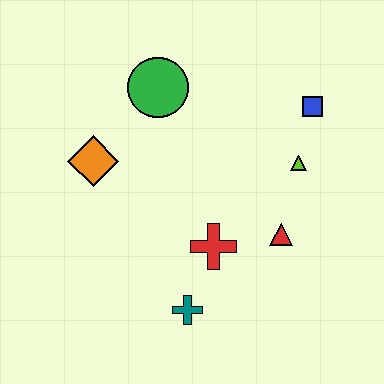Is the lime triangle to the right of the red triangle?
Yes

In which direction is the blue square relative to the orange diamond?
The blue square is to the right of the orange diamond.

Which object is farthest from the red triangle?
The orange diamond is farthest from the red triangle.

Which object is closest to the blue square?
The lime triangle is closest to the blue square.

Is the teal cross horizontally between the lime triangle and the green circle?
Yes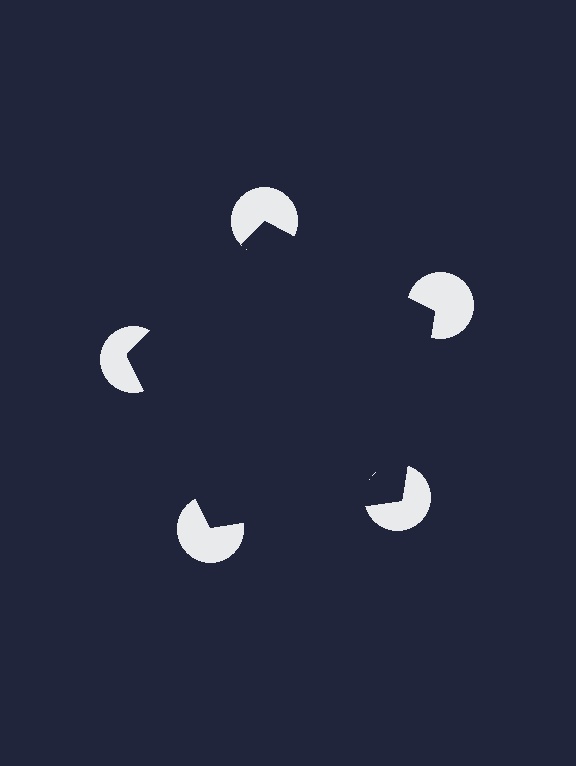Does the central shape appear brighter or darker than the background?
It typically appears slightly darker than the background, even though no actual brightness change is drawn.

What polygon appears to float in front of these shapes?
An illusory pentagon — its edges are inferred from the aligned wedge cuts in the pac-man discs, not physically drawn.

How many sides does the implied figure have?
5 sides.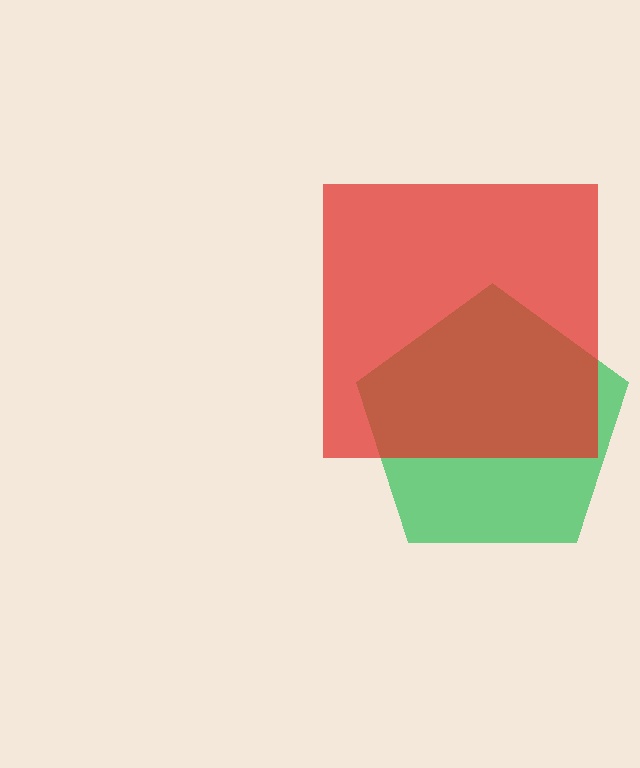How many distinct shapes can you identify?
There are 2 distinct shapes: a green pentagon, a red square.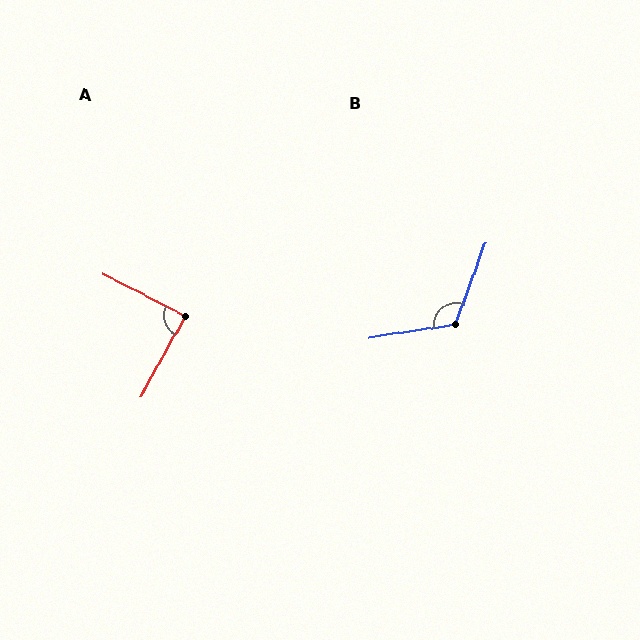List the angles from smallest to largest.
A (88°), B (119°).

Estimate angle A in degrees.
Approximately 88 degrees.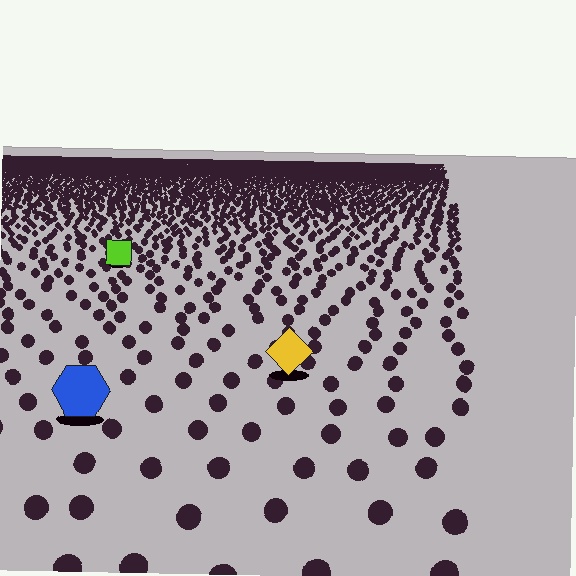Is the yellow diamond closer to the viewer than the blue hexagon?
No. The blue hexagon is closer — you can tell from the texture gradient: the ground texture is coarser near it.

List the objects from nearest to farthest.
From nearest to farthest: the blue hexagon, the yellow diamond, the lime square.